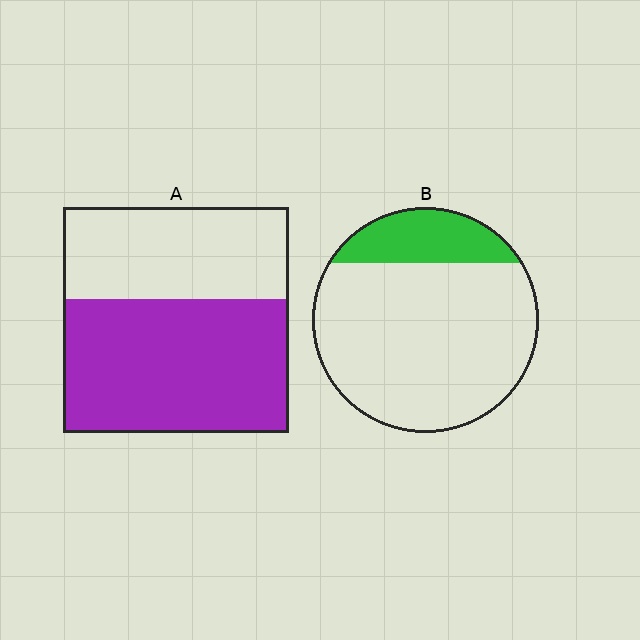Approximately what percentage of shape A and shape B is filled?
A is approximately 60% and B is approximately 20%.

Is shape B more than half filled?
No.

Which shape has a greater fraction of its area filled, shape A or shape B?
Shape A.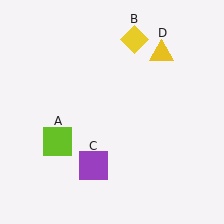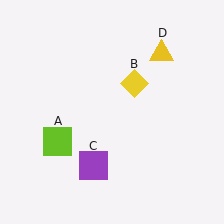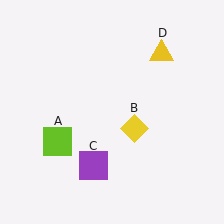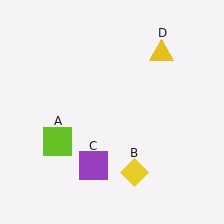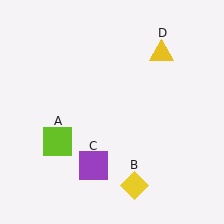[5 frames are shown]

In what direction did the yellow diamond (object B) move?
The yellow diamond (object B) moved down.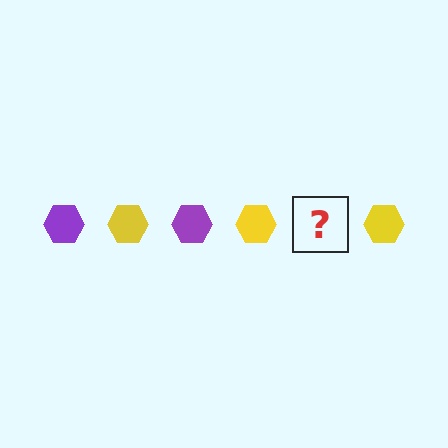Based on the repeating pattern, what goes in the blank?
The blank should be a purple hexagon.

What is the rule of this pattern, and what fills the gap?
The rule is that the pattern cycles through purple, yellow hexagons. The gap should be filled with a purple hexagon.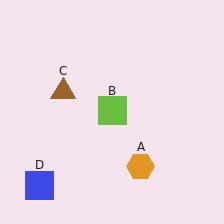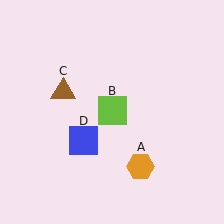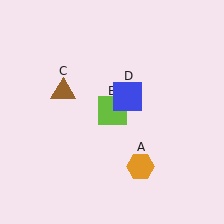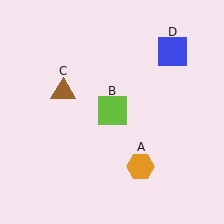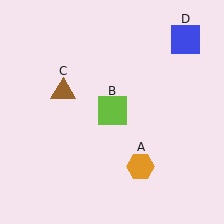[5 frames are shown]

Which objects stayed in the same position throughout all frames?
Orange hexagon (object A) and lime square (object B) and brown triangle (object C) remained stationary.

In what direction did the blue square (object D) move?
The blue square (object D) moved up and to the right.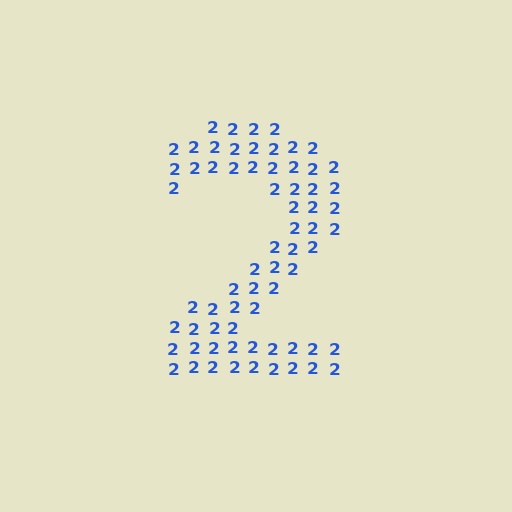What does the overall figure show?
The overall figure shows the digit 2.